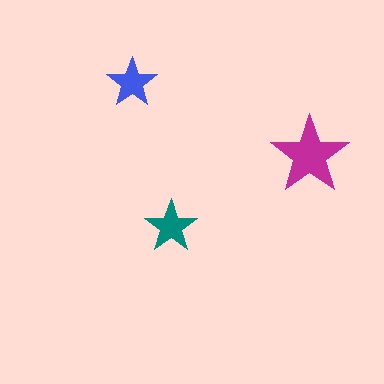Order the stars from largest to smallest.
the magenta one, the teal one, the blue one.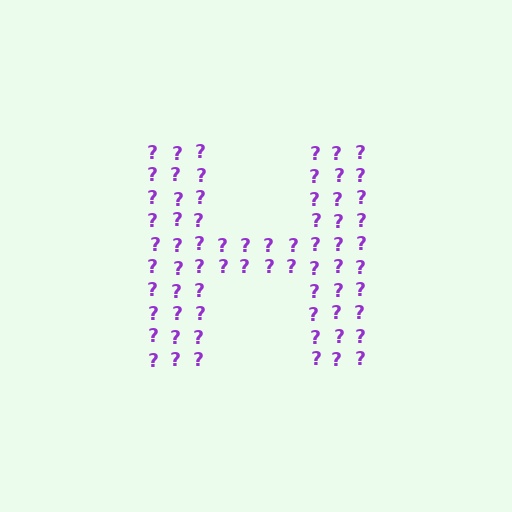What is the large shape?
The large shape is the letter H.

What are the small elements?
The small elements are question marks.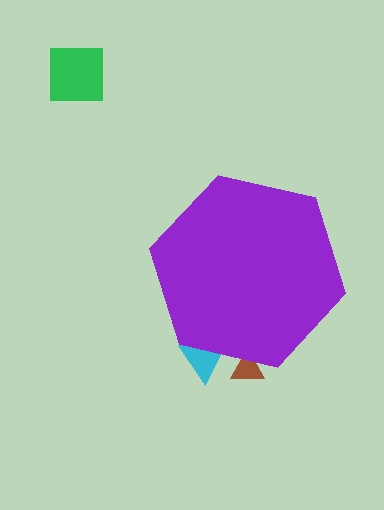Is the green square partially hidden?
No, the green square is fully visible.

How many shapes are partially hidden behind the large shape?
2 shapes are partially hidden.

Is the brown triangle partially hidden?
Yes, the brown triangle is partially hidden behind the purple hexagon.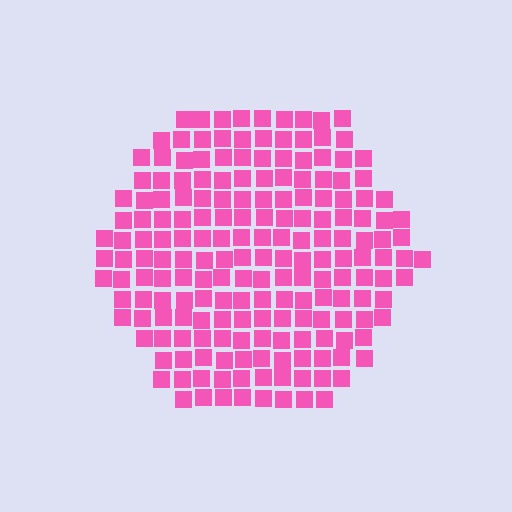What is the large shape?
The large shape is a hexagon.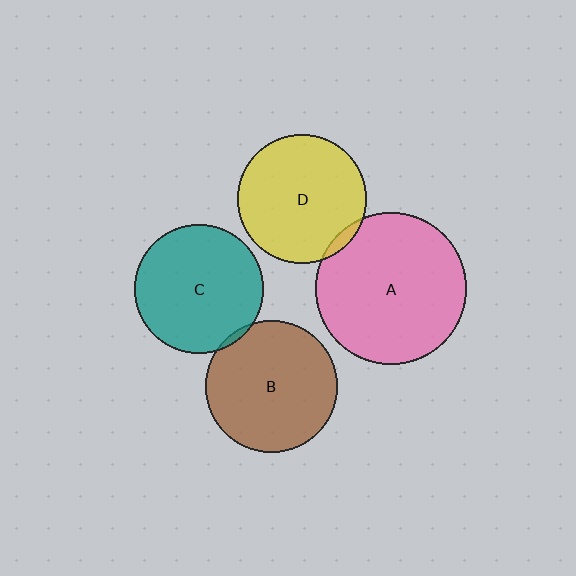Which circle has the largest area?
Circle A (pink).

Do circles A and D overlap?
Yes.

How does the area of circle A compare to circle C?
Approximately 1.4 times.